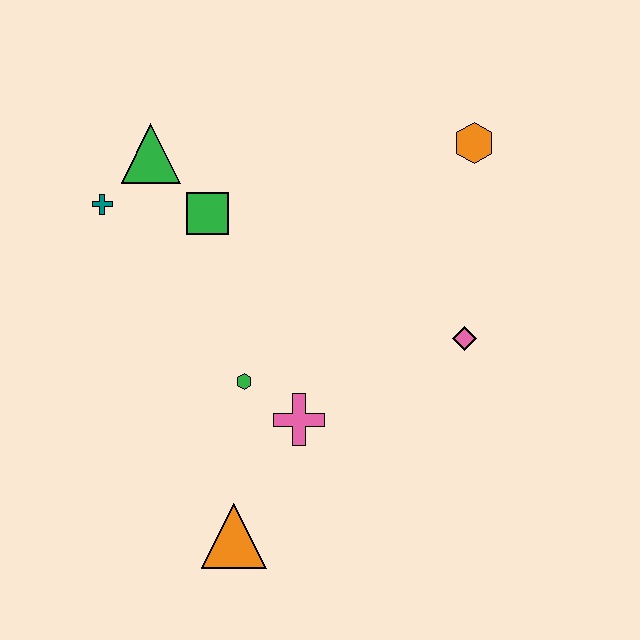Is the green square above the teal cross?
No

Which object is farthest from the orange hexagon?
The orange triangle is farthest from the orange hexagon.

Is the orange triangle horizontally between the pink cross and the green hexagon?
No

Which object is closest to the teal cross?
The green triangle is closest to the teal cross.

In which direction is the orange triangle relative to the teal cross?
The orange triangle is below the teal cross.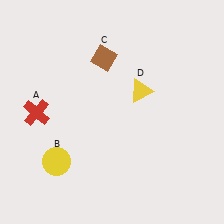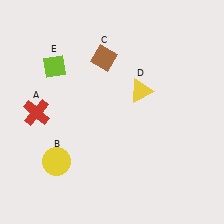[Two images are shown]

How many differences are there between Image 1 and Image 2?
There is 1 difference between the two images.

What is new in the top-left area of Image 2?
A lime diamond (E) was added in the top-left area of Image 2.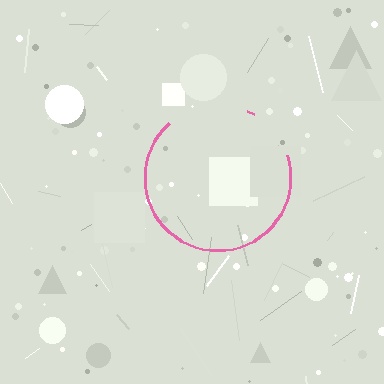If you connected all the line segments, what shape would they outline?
They would outline a circle.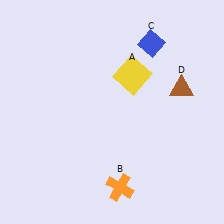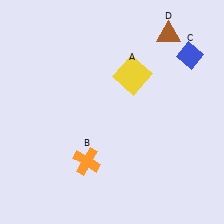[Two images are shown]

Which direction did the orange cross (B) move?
The orange cross (B) moved left.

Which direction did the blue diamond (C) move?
The blue diamond (C) moved right.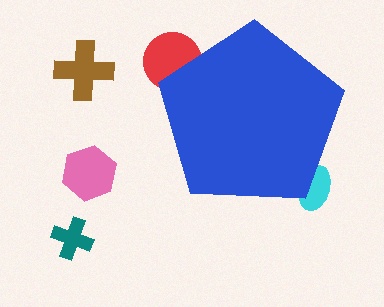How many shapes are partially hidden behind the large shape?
2 shapes are partially hidden.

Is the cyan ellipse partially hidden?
Yes, the cyan ellipse is partially hidden behind the blue pentagon.